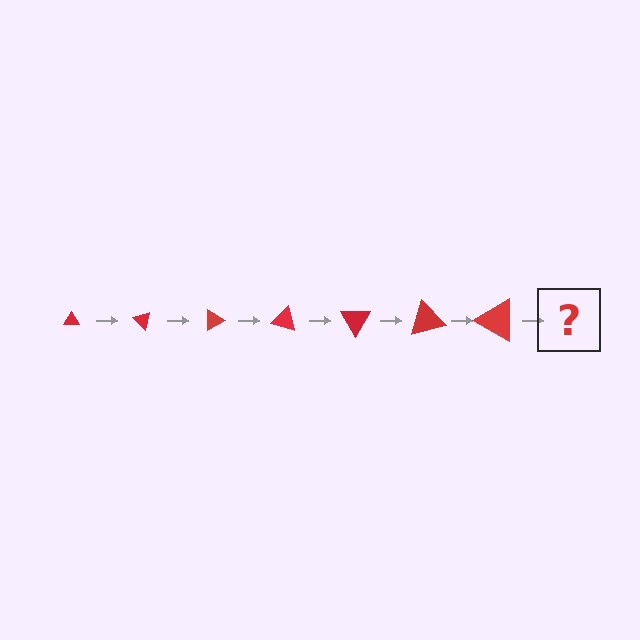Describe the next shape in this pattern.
It should be a triangle, larger than the previous one and rotated 315 degrees from the start.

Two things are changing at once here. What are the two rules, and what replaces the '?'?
The two rules are that the triangle grows larger each step and it rotates 45 degrees each step. The '?' should be a triangle, larger than the previous one and rotated 315 degrees from the start.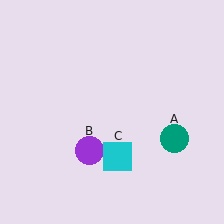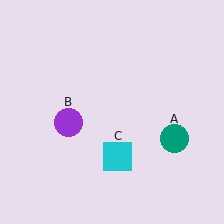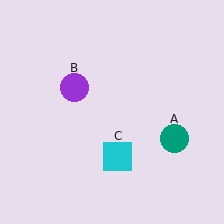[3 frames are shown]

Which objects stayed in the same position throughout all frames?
Teal circle (object A) and cyan square (object C) remained stationary.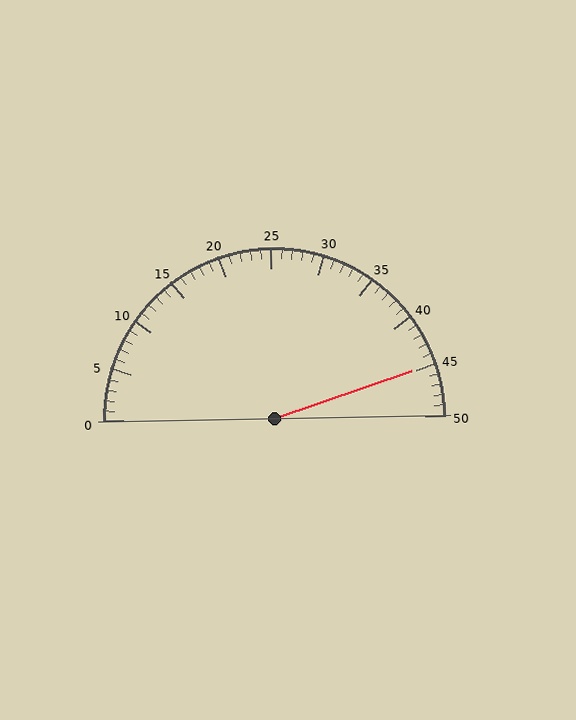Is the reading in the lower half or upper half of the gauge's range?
The reading is in the upper half of the range (0 to 50).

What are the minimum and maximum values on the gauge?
The gauge ranges from 0 to 50.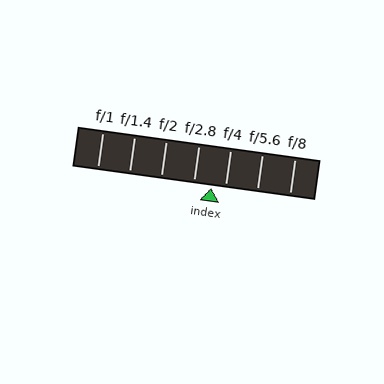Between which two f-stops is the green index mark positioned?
The index mark is between f/2.8 and f/4.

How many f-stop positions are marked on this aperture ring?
There are 7 f-stop positions marked.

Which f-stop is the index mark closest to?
The index mark is closest to f/4.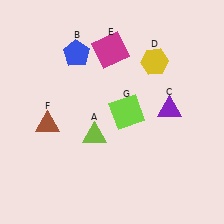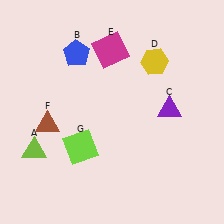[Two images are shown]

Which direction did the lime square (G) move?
The lime square (G) moved left.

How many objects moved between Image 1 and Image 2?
2 objects moved between the two images.